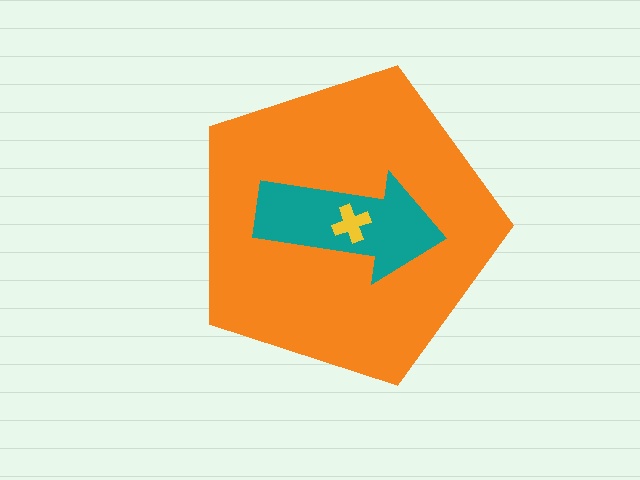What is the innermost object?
The yellow cross.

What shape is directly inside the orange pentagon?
The teal arrow.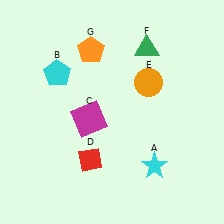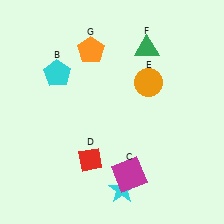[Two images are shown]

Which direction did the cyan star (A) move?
The cyan star (A) moved left.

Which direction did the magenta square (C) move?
The magenta square (C) moved down.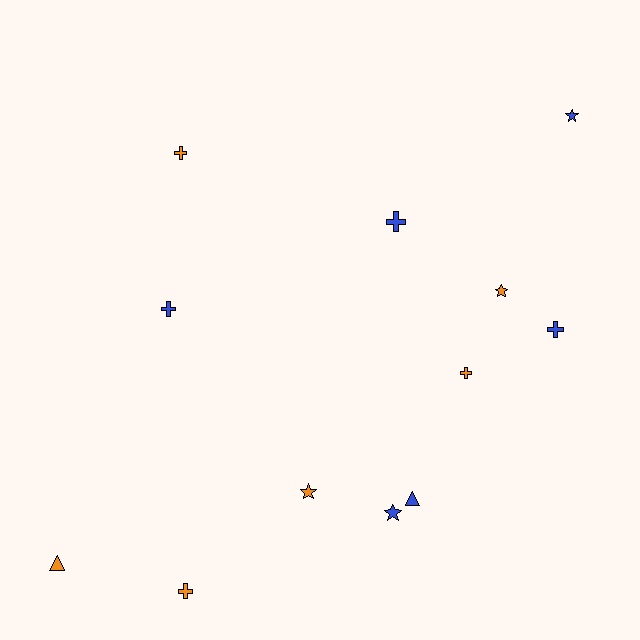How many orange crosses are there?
There are 3 orange crosses.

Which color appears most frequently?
Blue, with 6 objects.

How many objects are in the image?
There are 12 objects.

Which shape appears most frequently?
Cross, with 6 objects.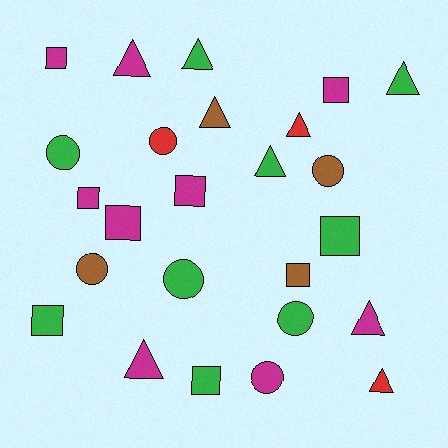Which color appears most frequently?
Magenta, with 9 objects.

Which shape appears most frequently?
Square, with 9 objects.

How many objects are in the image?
There are 25 objects.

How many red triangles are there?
There are 2 red triangles.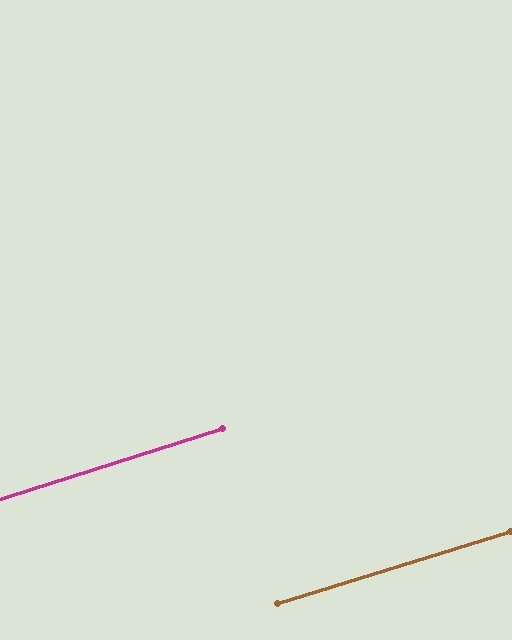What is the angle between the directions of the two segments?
Approximately 0 degrees.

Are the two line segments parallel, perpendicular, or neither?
Parallel — their directions differ by only 0.3°.